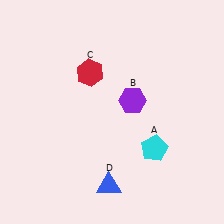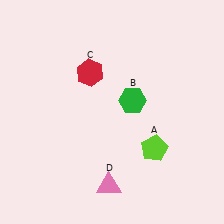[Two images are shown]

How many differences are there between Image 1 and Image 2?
There are 3 differences between the two images.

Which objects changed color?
A changed from cyan to lime. B changed from purple to green. D changed from blue to pink.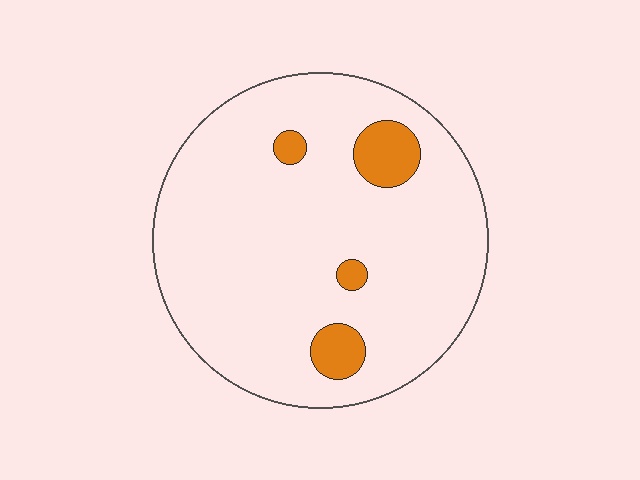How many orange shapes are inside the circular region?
4.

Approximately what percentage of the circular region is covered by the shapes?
Approximately 10%.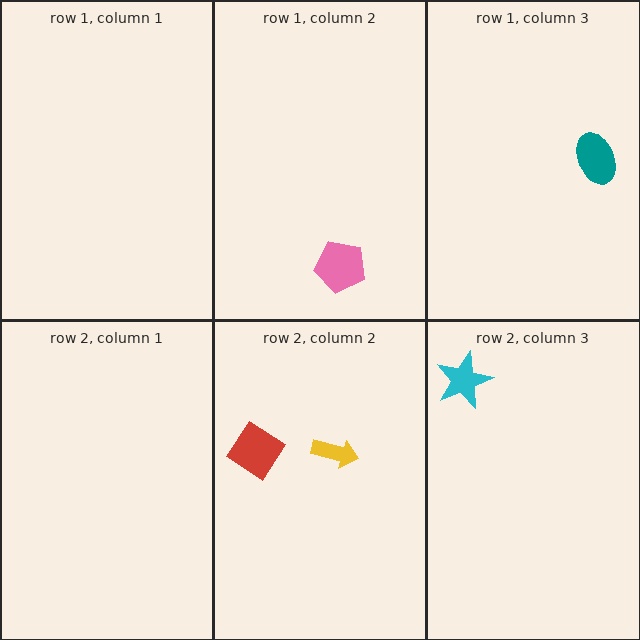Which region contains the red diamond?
The row 2, column 2 region.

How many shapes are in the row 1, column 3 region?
1.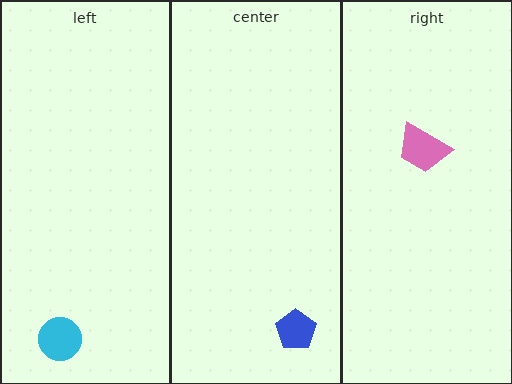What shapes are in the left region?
The cyan circle.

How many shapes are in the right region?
1.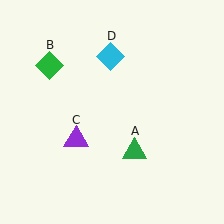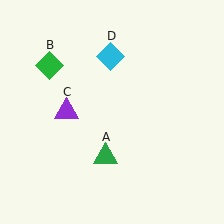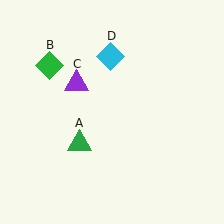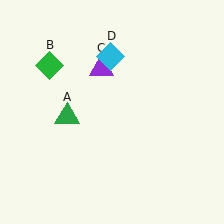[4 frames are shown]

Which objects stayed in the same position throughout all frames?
Green diamond (object B) and cyan diamond (object D) remained stationary.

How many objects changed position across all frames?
2 objects changed position: green triangle (object A), purple triangle (object C).